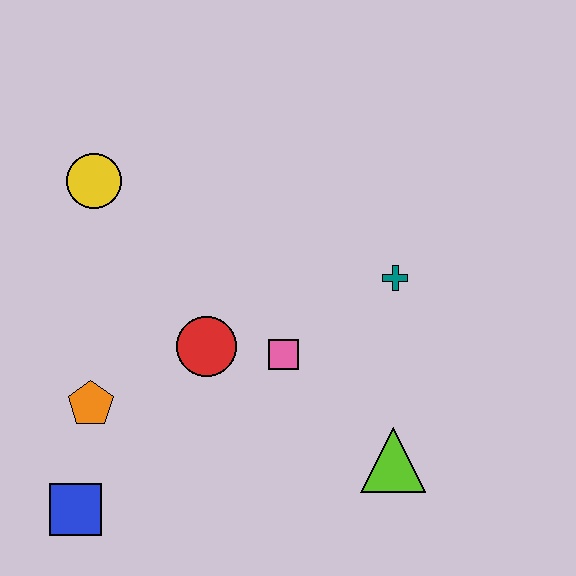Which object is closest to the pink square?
The red circle is closest to the pink square.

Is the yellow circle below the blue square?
No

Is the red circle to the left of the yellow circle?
No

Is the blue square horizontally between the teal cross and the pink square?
No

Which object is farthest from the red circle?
The lime triangle is farthest from the red circle.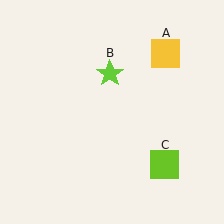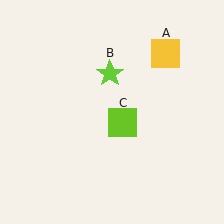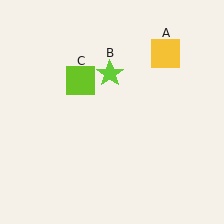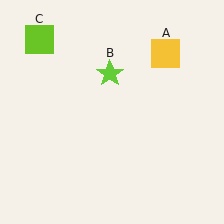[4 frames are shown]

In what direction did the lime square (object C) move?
The lime square (object C) moved up and to the left.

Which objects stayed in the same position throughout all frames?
Yellow square (object A) and lime star (object B) remained stationary.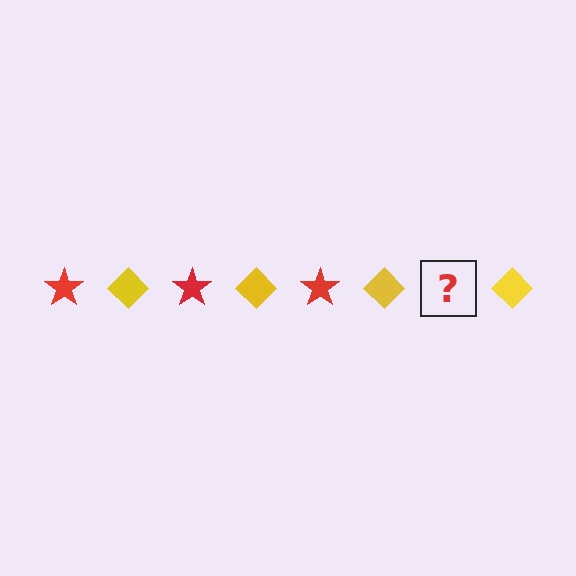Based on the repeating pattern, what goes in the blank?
The blank should be a red star.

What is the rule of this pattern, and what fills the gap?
The rule is that the pattern alternates between red star and yellow diamond. The gap should be filled with a red star.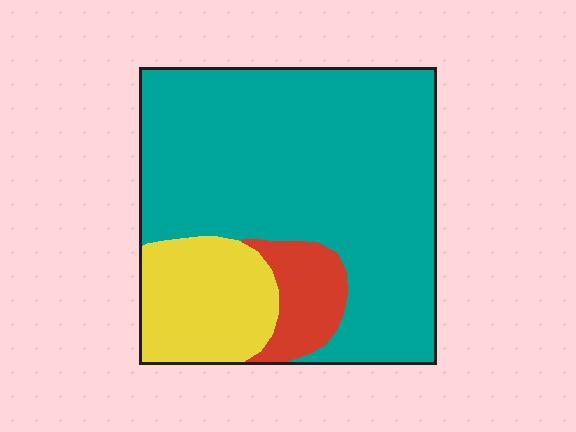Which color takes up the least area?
Red, at roughly 10%.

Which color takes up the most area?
Teal, at roughly 70%.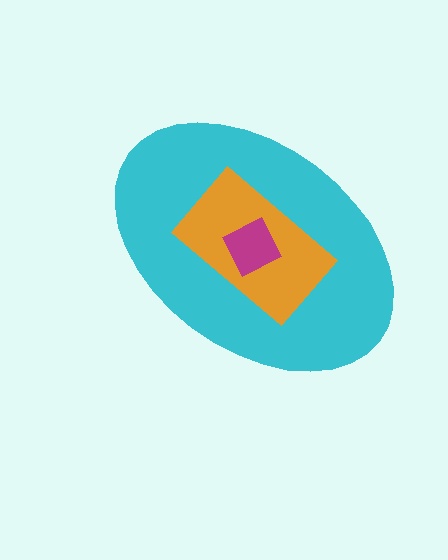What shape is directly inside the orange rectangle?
The magenta square.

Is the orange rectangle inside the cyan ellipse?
Yes.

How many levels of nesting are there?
3.